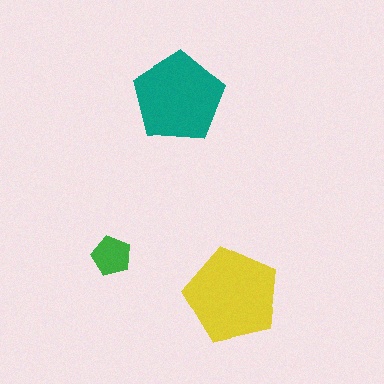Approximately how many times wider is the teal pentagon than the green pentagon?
About 2.5 times wider.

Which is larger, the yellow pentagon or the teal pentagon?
The yellow one.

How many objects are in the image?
There are 3 objects in the image.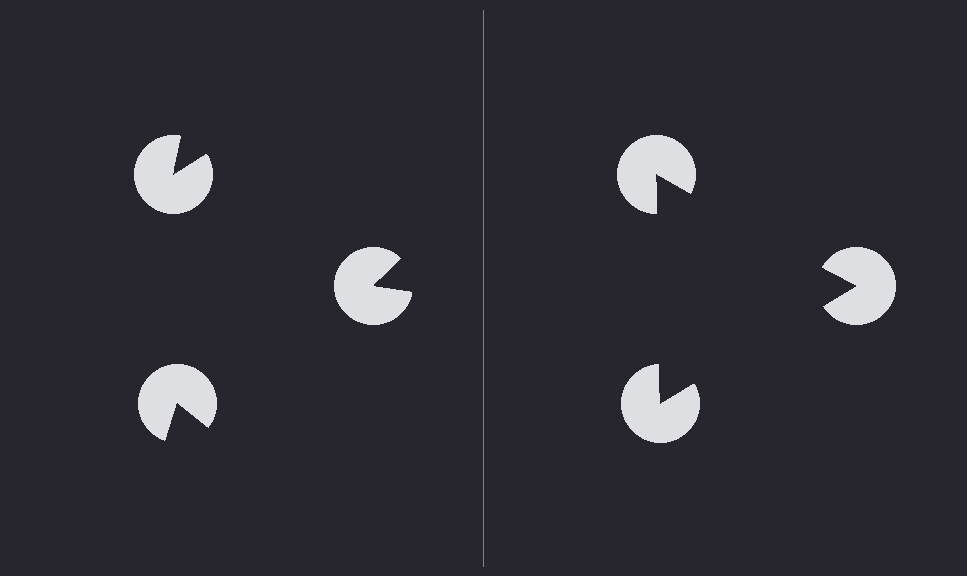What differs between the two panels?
The pac-man discs are positioned identically on both sides; only the wedge orientations differ. On the right they align to a triangle; on the left they are misaligned.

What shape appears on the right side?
An illusory triangle.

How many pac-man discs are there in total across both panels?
6 — 3 on each side.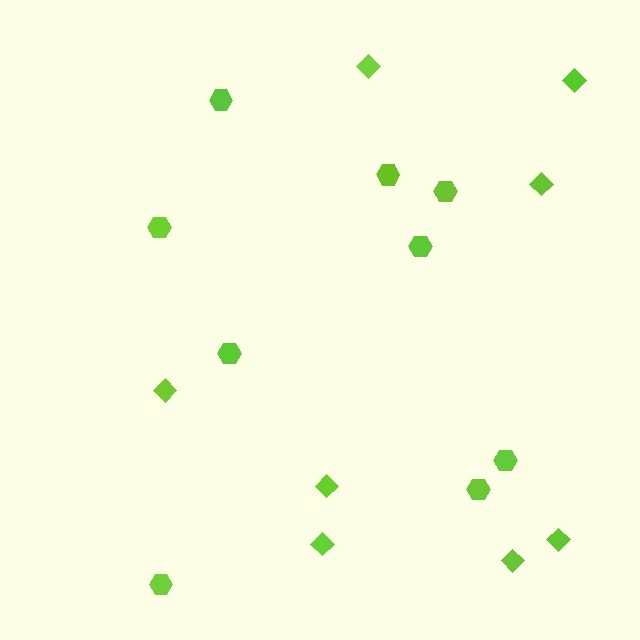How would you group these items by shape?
There are 2 groups: one group of diamonds (8) and one group of hexagons (9).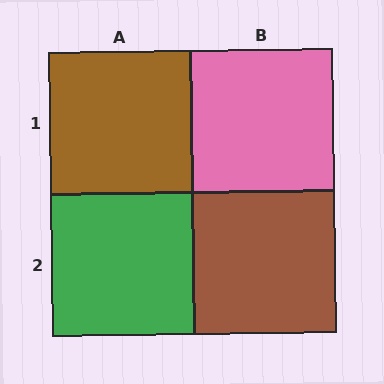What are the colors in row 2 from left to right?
Green, brown.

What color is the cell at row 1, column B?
Pink.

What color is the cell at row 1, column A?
Brown.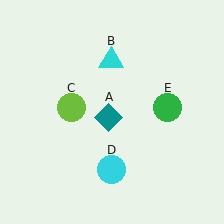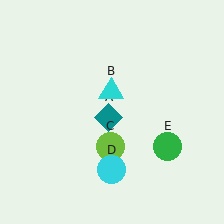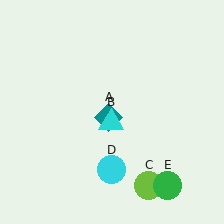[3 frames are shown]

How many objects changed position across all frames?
3 objects changed position: cyan triangle (object B), lime circle (object C), green circle (object E).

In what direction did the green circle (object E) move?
The green circle (object E) moved down.